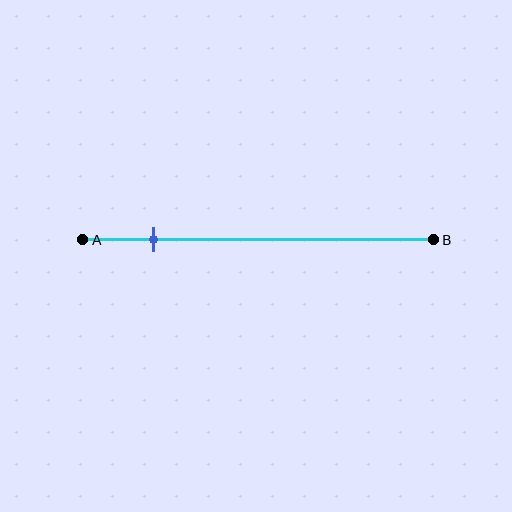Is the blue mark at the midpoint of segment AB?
No, the mark is at about 20% from A, not at the 50% midpoint.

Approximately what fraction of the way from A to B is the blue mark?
The blue mark is approximately 20% of the way from A to B.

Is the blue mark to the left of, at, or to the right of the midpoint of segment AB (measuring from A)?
The blue mark is to the left of the midpoint of segment AB.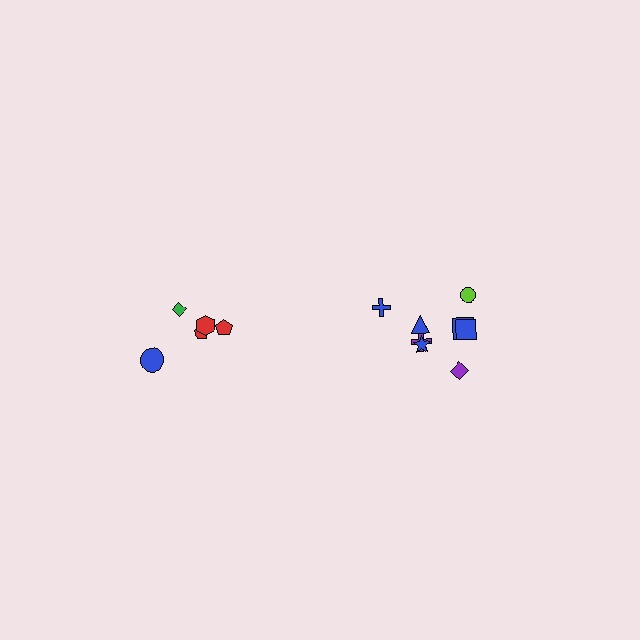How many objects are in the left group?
There are 5 objects.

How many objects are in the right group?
There are 8 objects.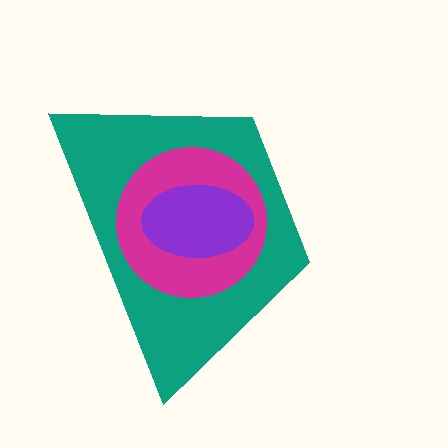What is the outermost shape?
The teal trapezoid.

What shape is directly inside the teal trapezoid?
The magenta circle.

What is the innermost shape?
The purple ellipse.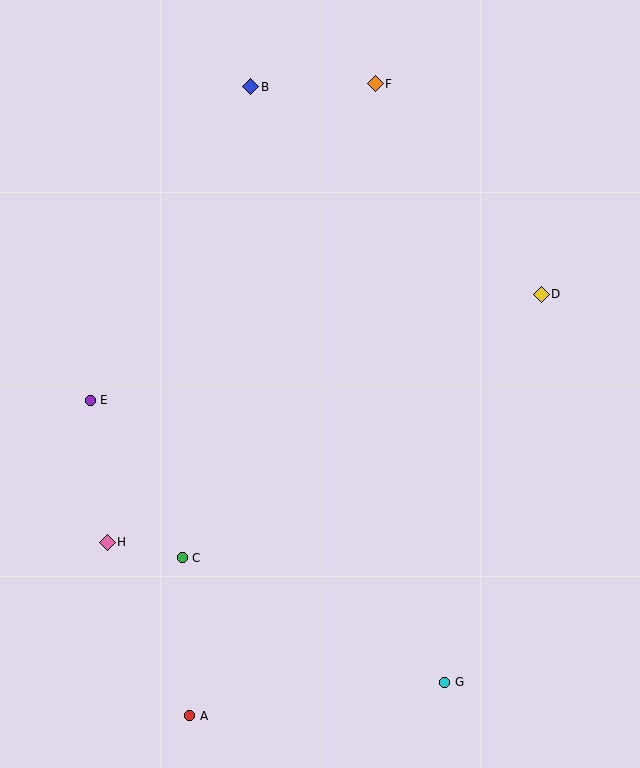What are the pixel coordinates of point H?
Point H is at (107, 542).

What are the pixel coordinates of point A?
Point A is at (190, 716).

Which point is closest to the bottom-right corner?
Point G is closest to the bottom-right corner.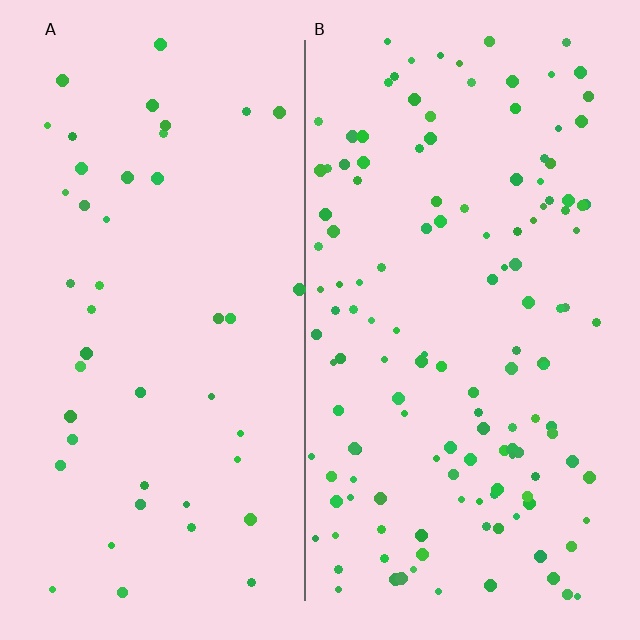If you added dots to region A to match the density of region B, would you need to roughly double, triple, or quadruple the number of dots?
Approximately triple.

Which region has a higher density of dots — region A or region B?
B (the right).